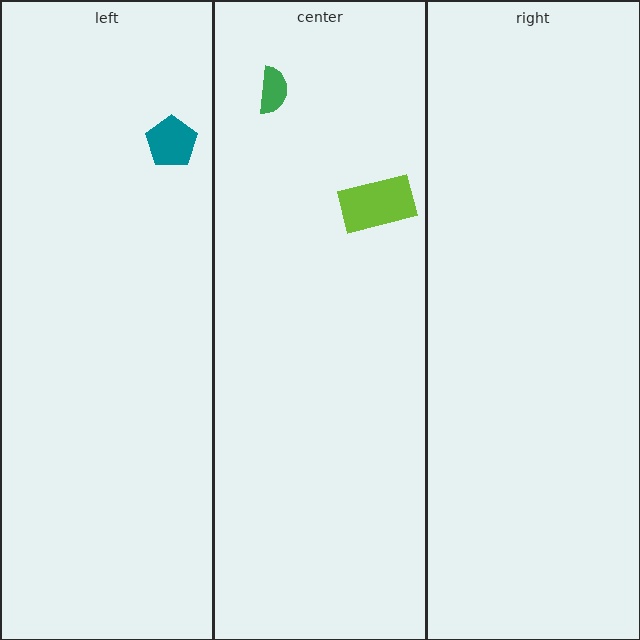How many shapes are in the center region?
2.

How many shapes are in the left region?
1.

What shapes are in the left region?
The teal pentagon.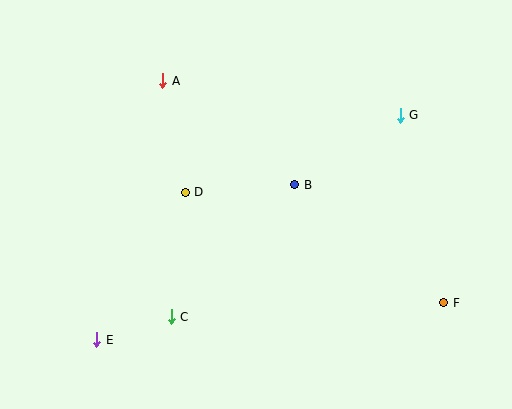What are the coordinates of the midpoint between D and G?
The midpoint between D and G is at (293, 154).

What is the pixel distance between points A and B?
The distance between A and B is 168 pixels.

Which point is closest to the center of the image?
Point B at (295, 185) is closest to the center.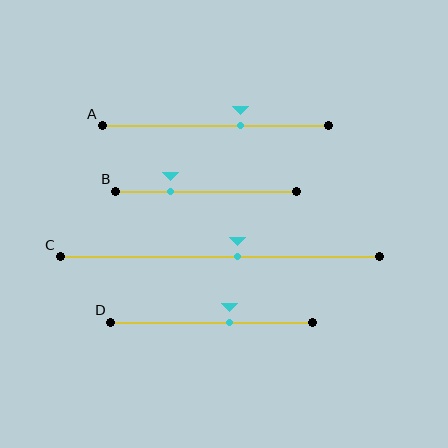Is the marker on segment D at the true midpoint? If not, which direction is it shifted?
No, the marker on segment D is shifted to the right by about 9% of the segment length.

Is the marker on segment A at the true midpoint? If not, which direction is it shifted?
No, the marker on segment A is shifted to the right by about 11% of the segment length.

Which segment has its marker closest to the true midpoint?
Segment C has its marker closest to the true midpoint.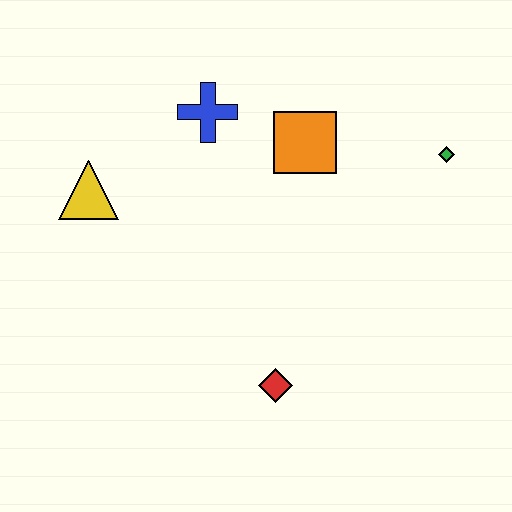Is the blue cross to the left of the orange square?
Yes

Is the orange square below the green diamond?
No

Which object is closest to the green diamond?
The orange square is closest to the green diamond.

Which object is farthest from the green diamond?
The yellow triangle is farthest from the green diamond.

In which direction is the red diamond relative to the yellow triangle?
The red diamond is below the yellow triangle.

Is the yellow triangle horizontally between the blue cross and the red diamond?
No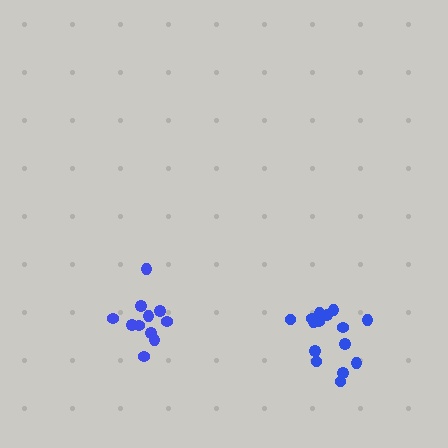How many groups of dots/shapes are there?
There are 2 groups.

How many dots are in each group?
Group 1: 11 dots, Group 2: 15 dots (26 total).